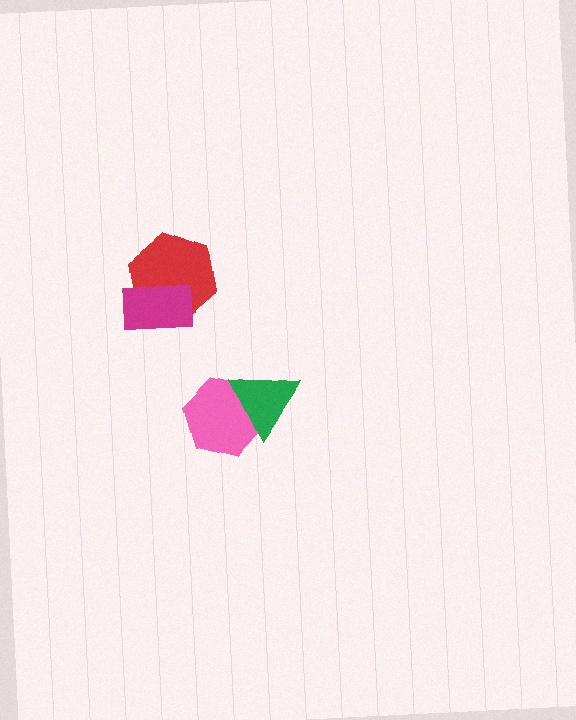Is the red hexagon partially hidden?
Yes, it is partially covered by another shape.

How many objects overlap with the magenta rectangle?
1 object overlaps with the magenta rectangle.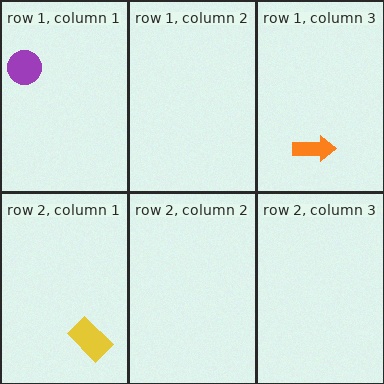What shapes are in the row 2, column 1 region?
The yellow rectangle.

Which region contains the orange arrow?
The row 1, column 3 region.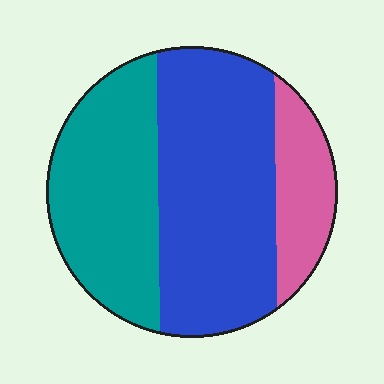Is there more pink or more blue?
Blue.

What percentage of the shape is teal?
Teal takes up about three eighths (3/8) of the shape.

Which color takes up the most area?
Blue, at roughly 50%.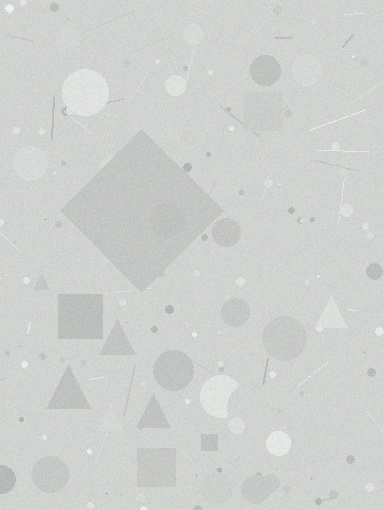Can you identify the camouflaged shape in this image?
The camouflaged shape is a diamond.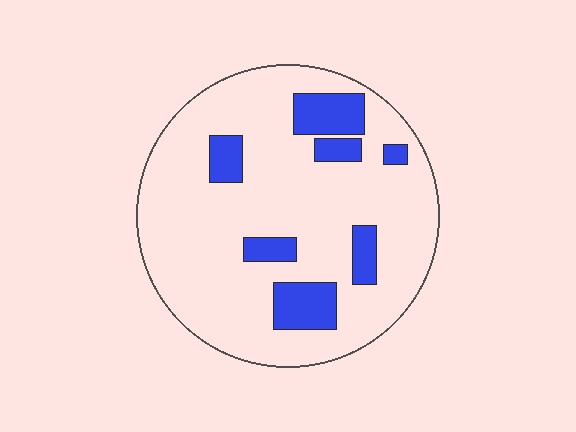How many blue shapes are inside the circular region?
7.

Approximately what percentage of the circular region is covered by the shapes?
Approximately 15%.